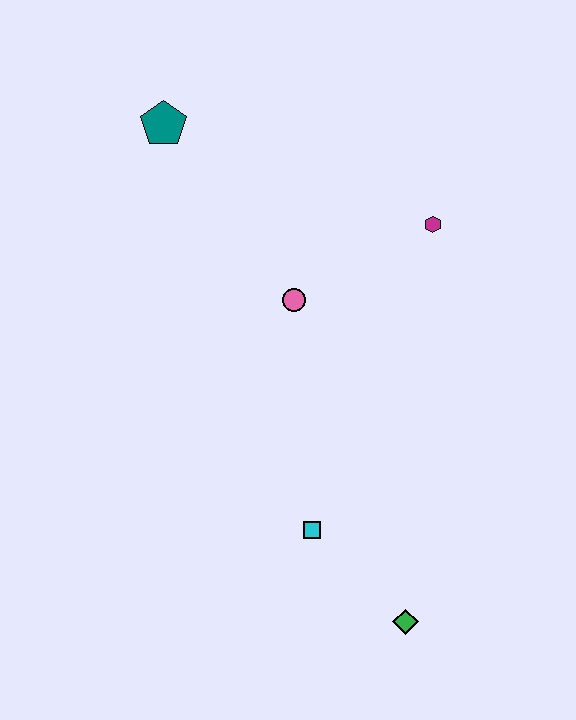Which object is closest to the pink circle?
The magenta hexagon is closest to the pink circle.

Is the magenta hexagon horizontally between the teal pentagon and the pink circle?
No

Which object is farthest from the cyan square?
The teal pentagon is farthest from the cyan square.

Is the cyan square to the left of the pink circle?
No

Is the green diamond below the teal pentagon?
Yes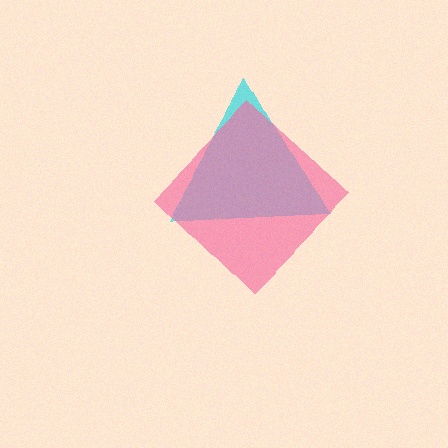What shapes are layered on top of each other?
The layered shapes are: a cyan triangle, a pink diamond.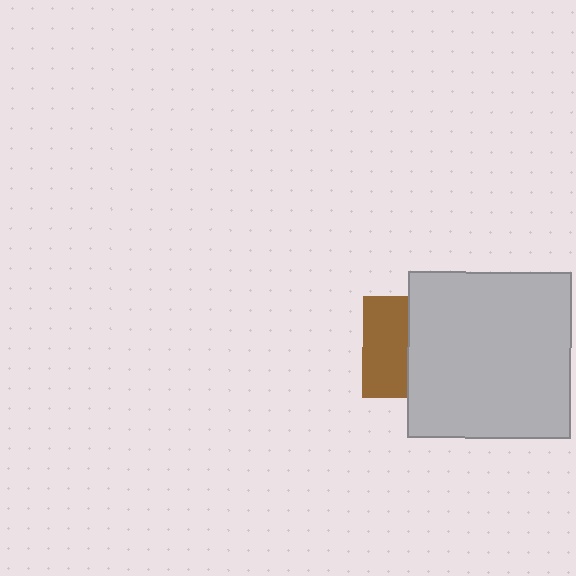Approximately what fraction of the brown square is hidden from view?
Roughly 57% of the brown square is hidden behind the light gray rectangle.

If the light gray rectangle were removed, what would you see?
You would see the complete brown square.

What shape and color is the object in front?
The object in front is a light gray rectangle.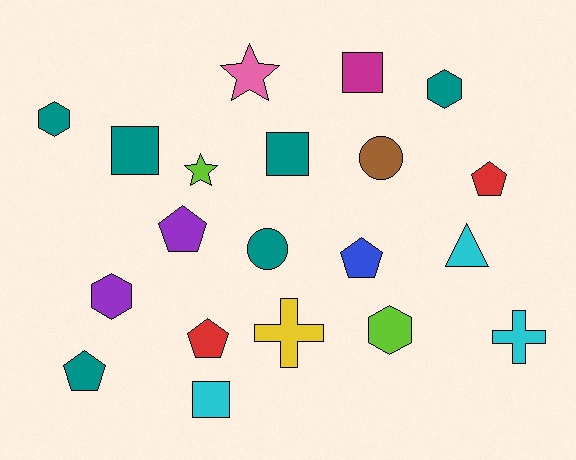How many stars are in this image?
There are 2 stars.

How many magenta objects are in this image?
There is 1 magenta object.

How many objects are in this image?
There are 20 objects.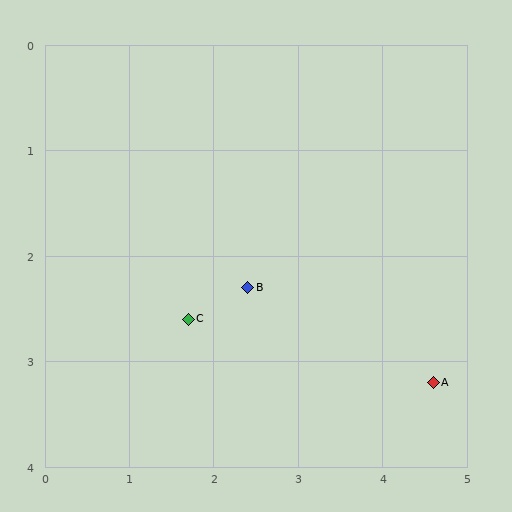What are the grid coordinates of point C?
Point C is at approximately (1.7, 2.6).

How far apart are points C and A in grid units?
Points C and A are about 3.0 grid units apart.